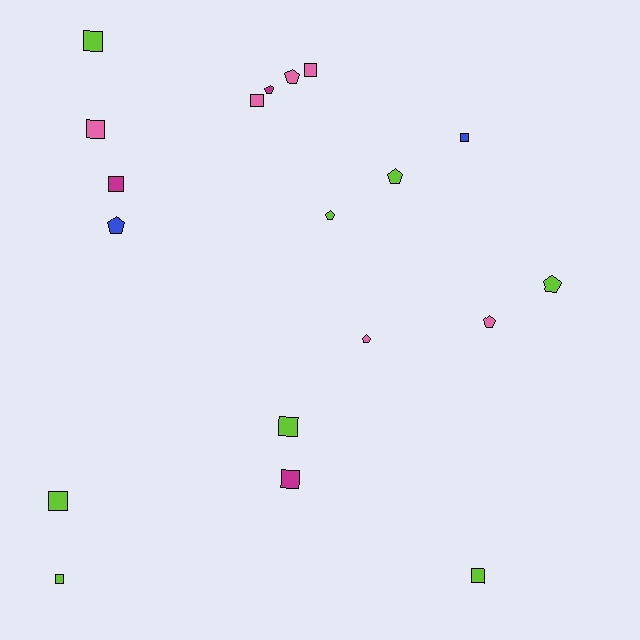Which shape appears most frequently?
Square, with 11 objects.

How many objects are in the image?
There are 19 objects.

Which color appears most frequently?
Lime, with 8 objects.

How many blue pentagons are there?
There is 1 blue pentagon.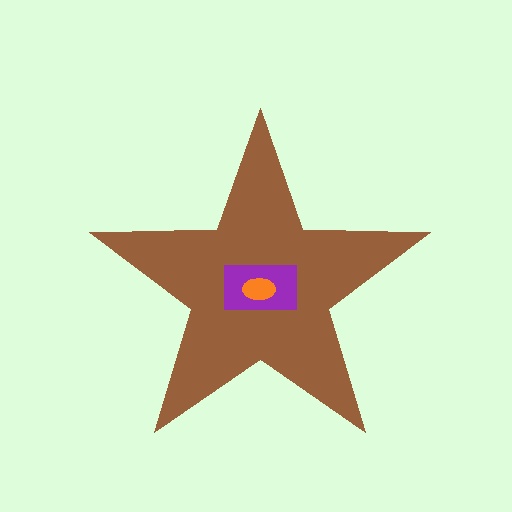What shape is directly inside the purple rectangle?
The orange ellipse.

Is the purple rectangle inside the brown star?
Yes.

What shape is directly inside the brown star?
The purple rectangle.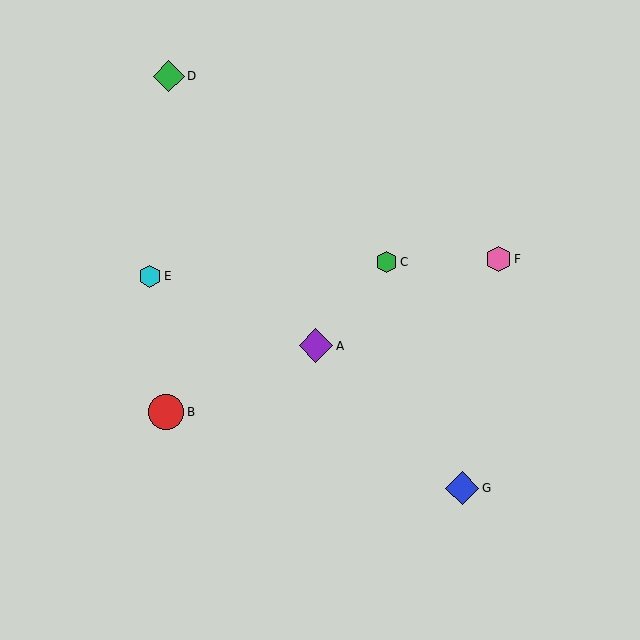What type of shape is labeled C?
Shape C is a green hexagon.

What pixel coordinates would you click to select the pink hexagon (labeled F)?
Click at (498, 259) to select the pink hexagon F.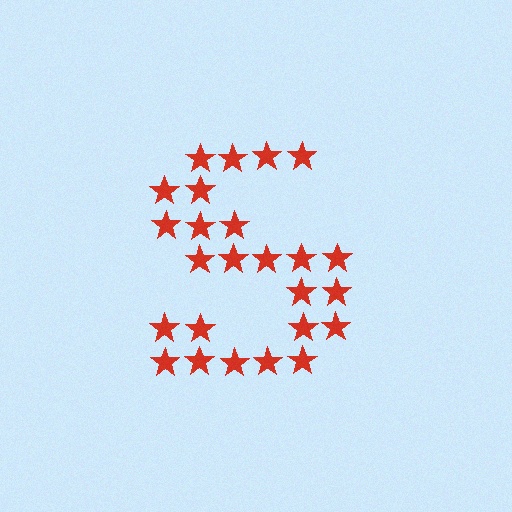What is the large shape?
The large shape is the letter S.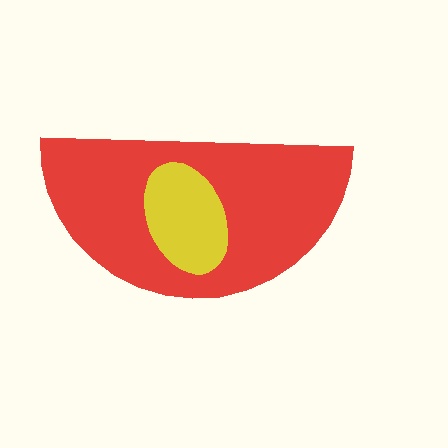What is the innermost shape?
The yellow ellipse.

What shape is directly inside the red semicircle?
The yellow ellipse.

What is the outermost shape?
The red semicircle.